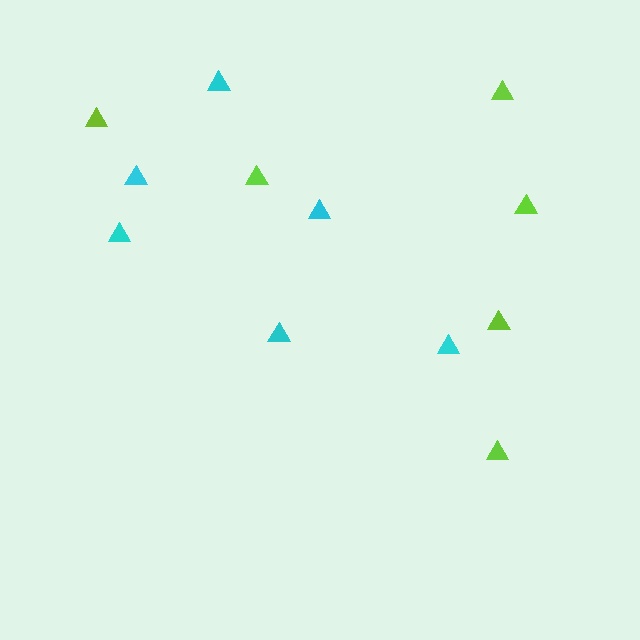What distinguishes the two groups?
There are 2 groups: one group of lime triangles (6) and one group of cyan triangles (6).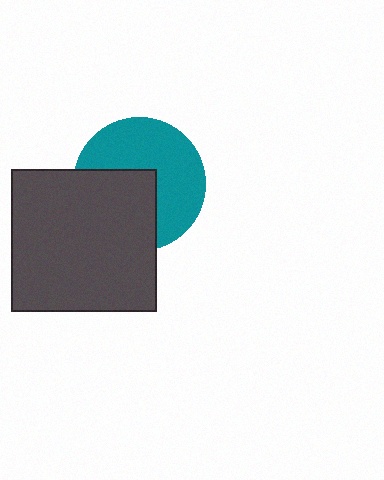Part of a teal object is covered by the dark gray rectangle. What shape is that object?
It is a circle.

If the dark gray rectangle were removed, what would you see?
You would see the complete teal circle.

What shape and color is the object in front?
The object in front is a dark gray rectangle.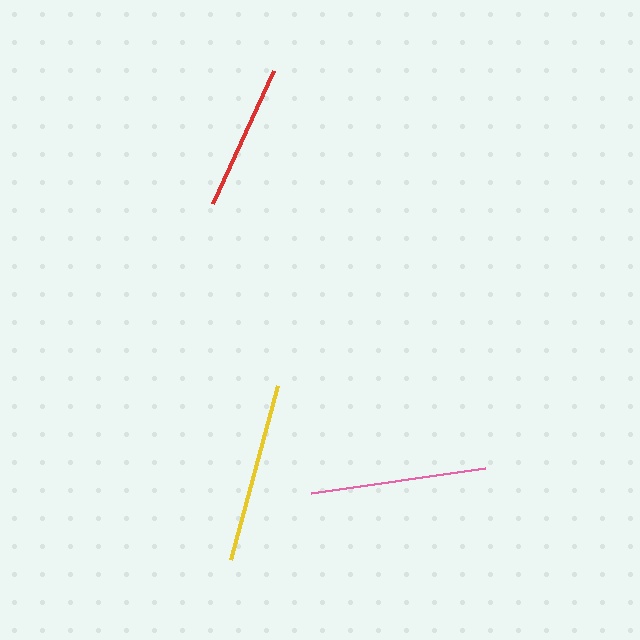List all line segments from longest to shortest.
From longest to shortest: yellow, pink, red.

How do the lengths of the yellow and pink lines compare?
The yellow and pink lines are approximately the same length.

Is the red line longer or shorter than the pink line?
The pink line is longer than the red line.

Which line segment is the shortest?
The red line is the shortest at approximately 146 pixels.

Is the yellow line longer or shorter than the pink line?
The yellow line is longer than the pink line.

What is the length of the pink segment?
The pink segment is approximately 176 pixels long.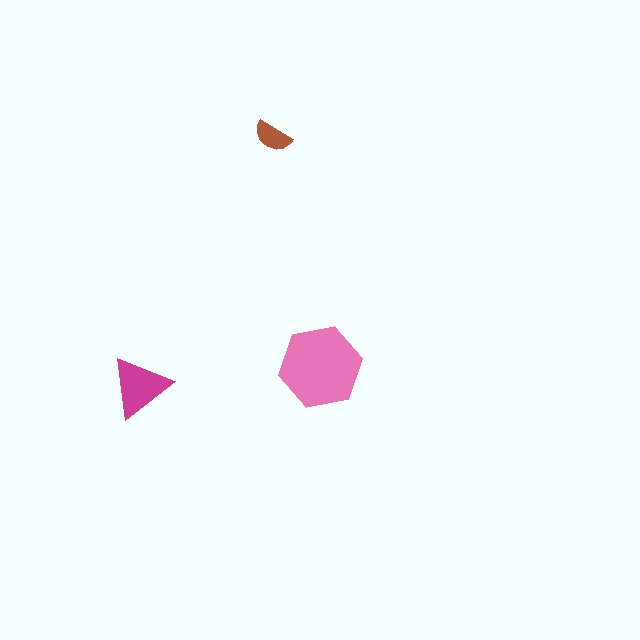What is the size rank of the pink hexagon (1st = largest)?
1st.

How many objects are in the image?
There are 3 objects in the image.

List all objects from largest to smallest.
The pink hexagon, the magenta triangle, the brown semicircle.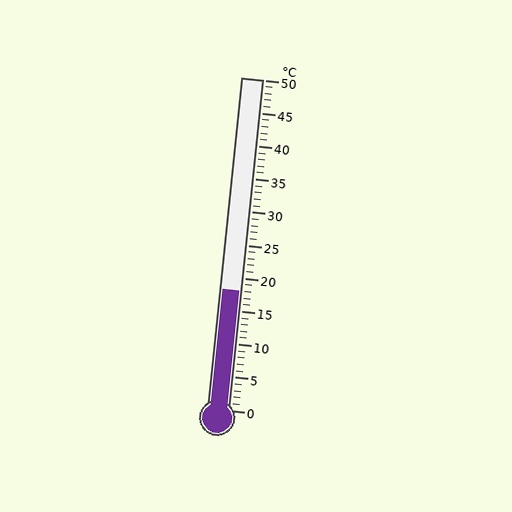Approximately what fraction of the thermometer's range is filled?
The thermometer is filled to approximately 35% of its range.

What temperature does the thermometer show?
The thermometer shows approximately 18°C.